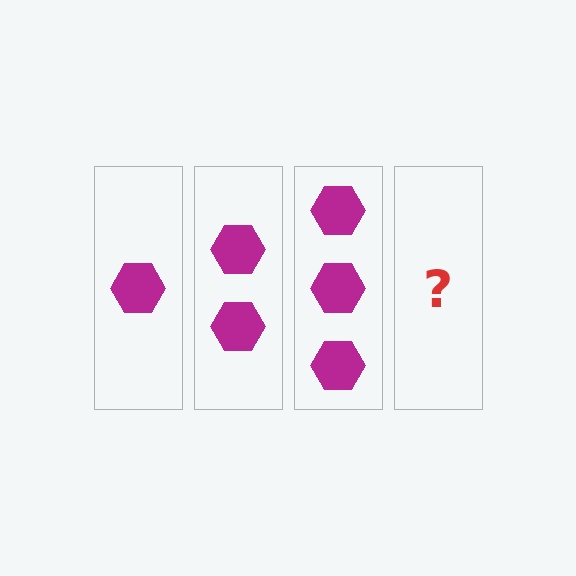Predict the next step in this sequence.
The next step is 4 hexagons.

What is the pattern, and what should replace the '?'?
The pattern is that each step adds one more hexagon. The '?' should be 4 hexagons.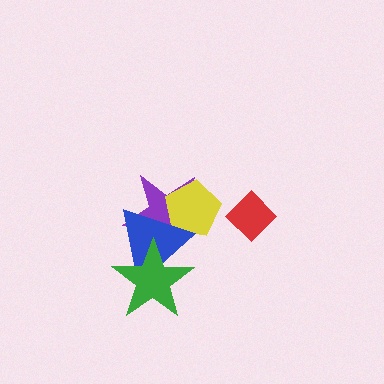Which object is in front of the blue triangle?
The green star is in front of the blue triangle.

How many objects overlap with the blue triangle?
3 objects overlap with the blue triangle.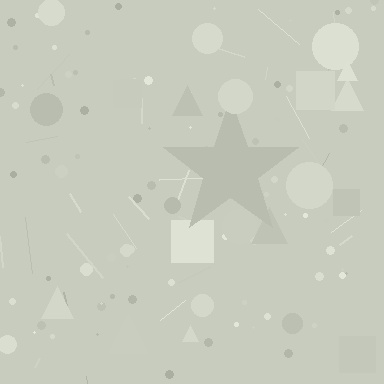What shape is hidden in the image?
A star is hidden in the image.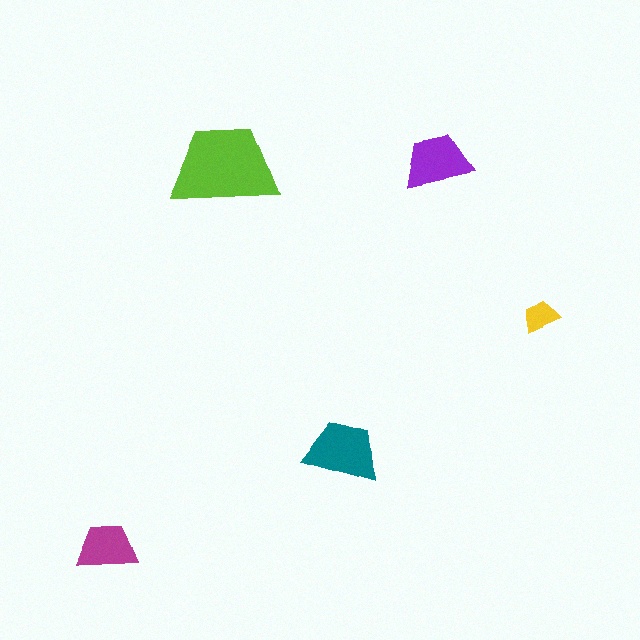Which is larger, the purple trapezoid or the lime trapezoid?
The lime one.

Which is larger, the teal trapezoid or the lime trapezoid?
The lime one.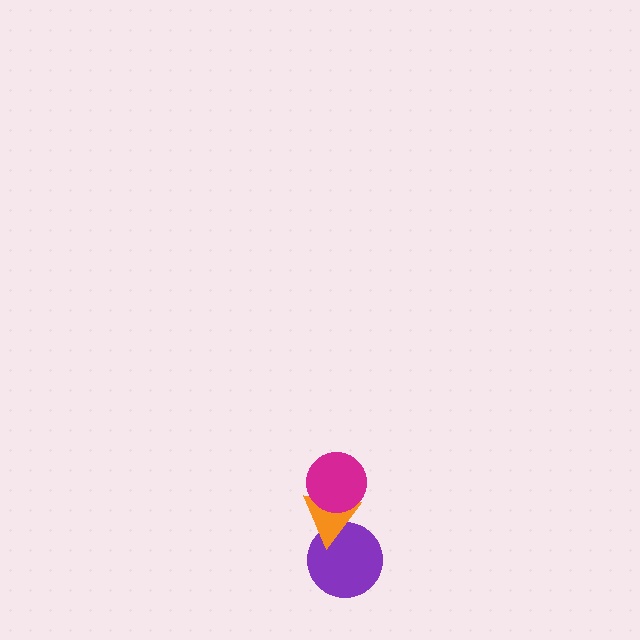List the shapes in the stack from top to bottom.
From top to bottom: the magenta circle, the orange triangle, the purple circle.